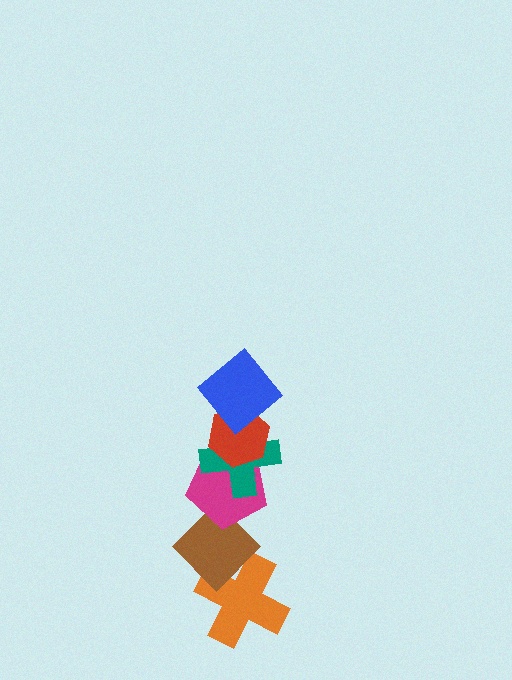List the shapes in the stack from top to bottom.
From top to bottom: the blue diamond, the red hexagon, the teal cross, the magenta pentagon, the brown diamond, the orange cross.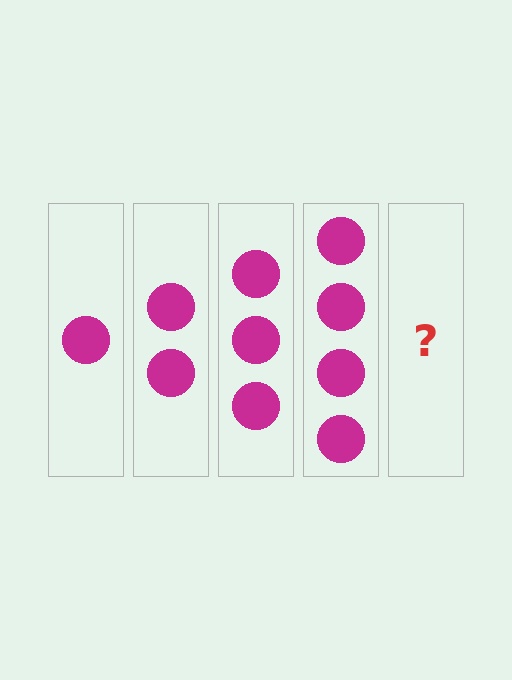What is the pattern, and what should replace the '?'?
The pattern is that each step adds one more circle. The '?' should be 5 circles.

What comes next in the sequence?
The next element should be 5 circles.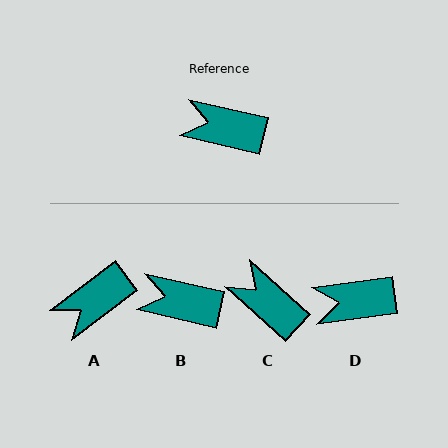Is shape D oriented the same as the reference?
No, it is off by about 21 degrees.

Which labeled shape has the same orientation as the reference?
B.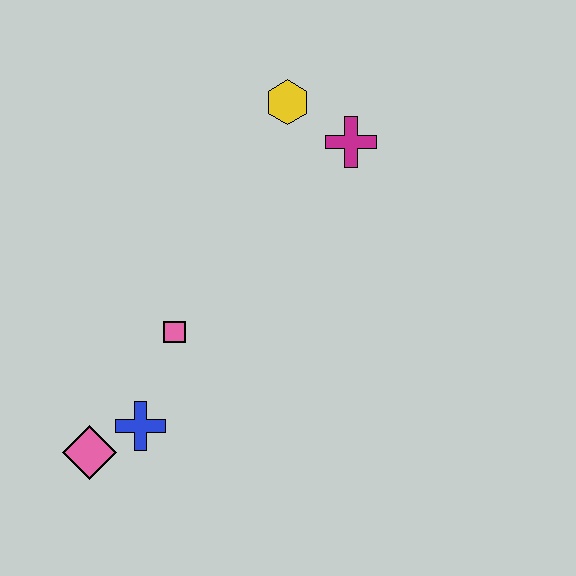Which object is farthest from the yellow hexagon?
The pink diamond is farthest from the yellow hexagon.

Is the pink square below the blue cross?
No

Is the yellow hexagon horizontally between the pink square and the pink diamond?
No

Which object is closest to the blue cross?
The pink diamond is closest to the blue cross.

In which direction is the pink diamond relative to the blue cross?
The pink diamond is to the left of the blue cross.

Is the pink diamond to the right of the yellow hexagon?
No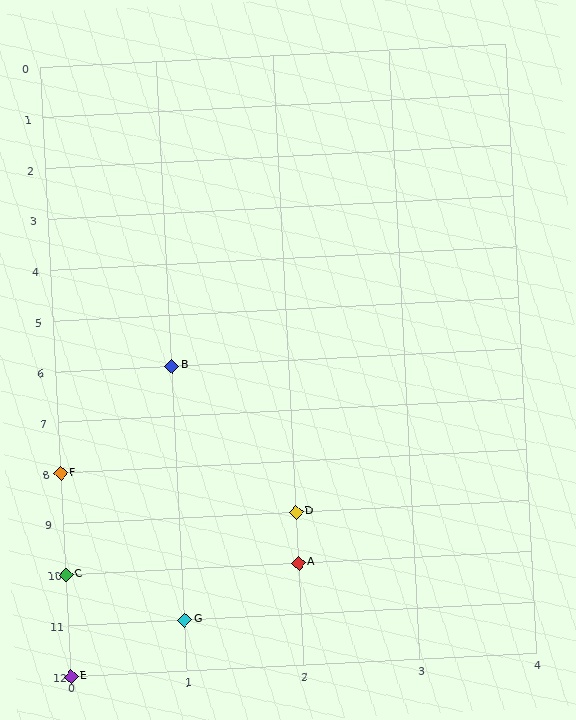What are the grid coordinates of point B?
Point B is at grid coordinates (1, 6).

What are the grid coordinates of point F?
Point F is at grid coordinates (0, 8).